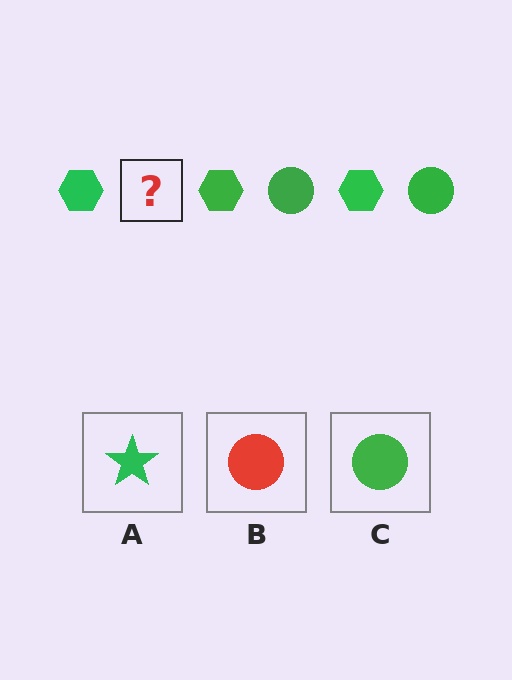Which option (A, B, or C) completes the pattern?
C.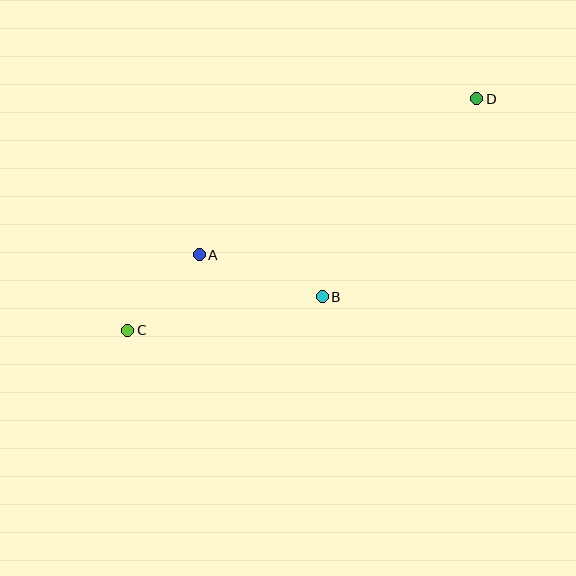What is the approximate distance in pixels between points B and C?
The distance between B and C is approximately 197 pixels.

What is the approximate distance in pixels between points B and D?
The distance between B and D is approximately 251 pixels.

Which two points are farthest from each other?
Points C and D are farthest from each other.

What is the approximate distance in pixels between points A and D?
The distance between A and D is approximately 318 pixels.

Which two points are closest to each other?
Points A and C are closest to each other.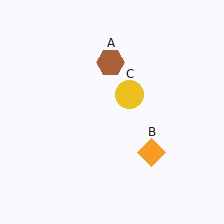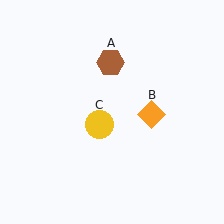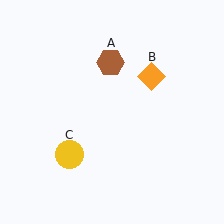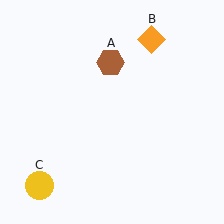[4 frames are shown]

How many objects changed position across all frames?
2 objects changed position: orange diamond (object B), yellow circle (object C).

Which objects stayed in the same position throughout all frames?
Brown hexagon (object A) remained stationary.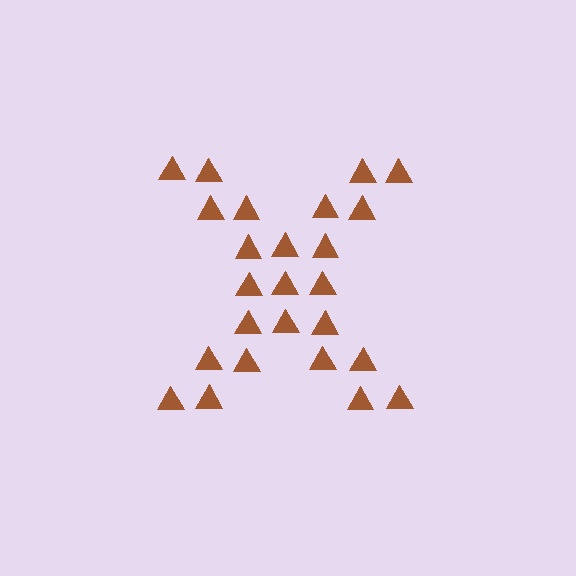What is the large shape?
The large shape is the letter X.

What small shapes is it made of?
It is made of small triangles.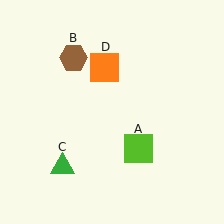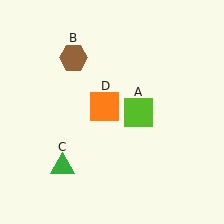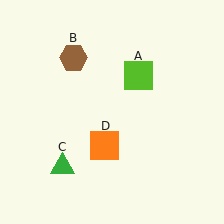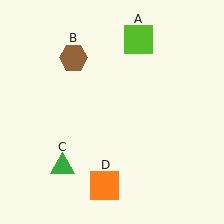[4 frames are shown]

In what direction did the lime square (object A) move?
The lime square (object A) moved up.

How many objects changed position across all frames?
2 objects changed position: lime square (object A), orange square (object D).